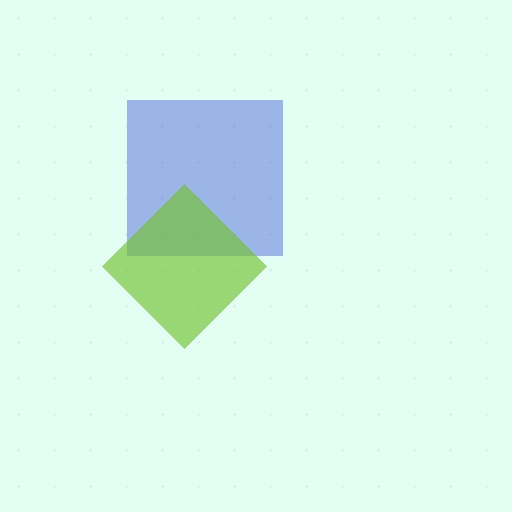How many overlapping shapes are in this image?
There are 2 overlapping shapes in the image.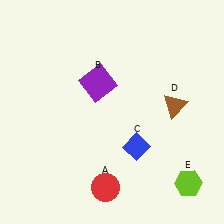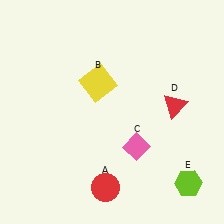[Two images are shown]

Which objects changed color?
B changed from purple to yellow. C changed from blue to pink. D changed from brown to red.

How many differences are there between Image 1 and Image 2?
There are 3 differences between the two images.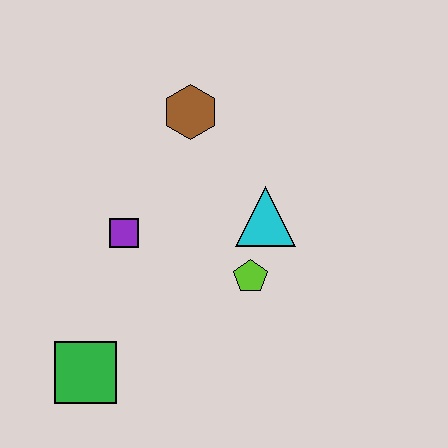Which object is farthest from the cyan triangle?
The green square is farthest from the cyan triangle.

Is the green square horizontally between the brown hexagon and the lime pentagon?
No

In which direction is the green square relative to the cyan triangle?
The green square is to the left of the cyan triangle.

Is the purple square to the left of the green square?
No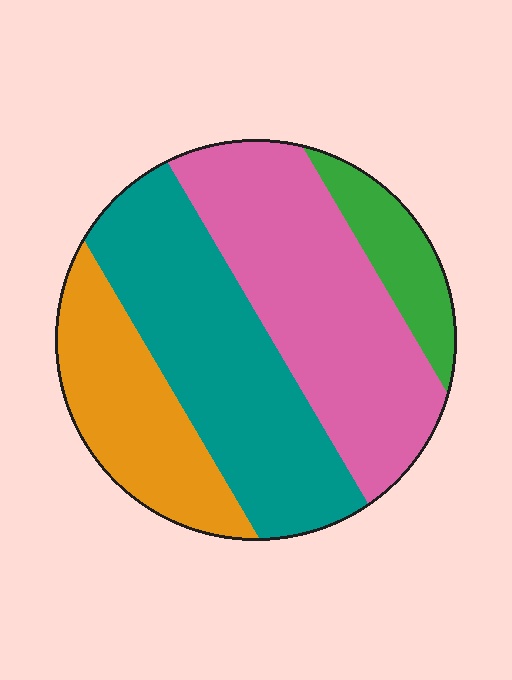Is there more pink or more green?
Pink.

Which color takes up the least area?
Green, at roughly 10%.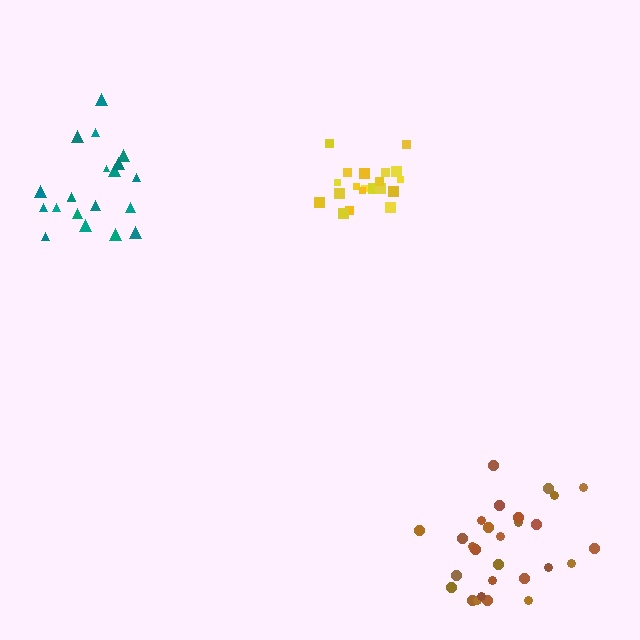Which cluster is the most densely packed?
Yellow.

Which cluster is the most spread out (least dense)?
Teal.